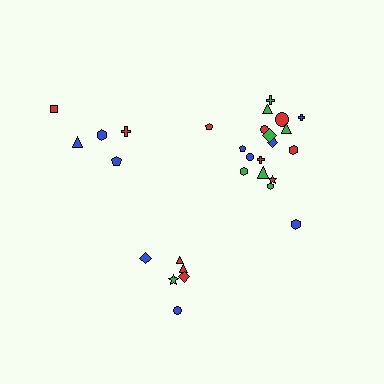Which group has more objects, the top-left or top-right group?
The top-right group.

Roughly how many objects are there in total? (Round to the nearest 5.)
Roughly 30 objects in total.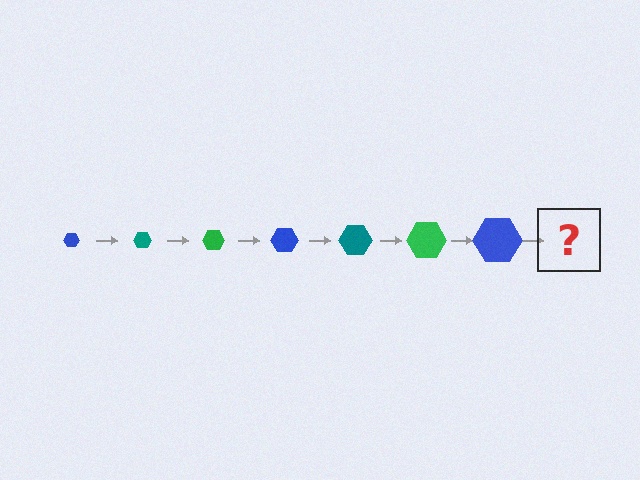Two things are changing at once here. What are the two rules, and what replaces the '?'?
The two rules are that the hexagon grows larger each step and the color cycles through blue, teal, and green. The '?' should be a teal hexagon, larger than the previous one.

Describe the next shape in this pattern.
It should be a teal hexagon, larger than the previous one.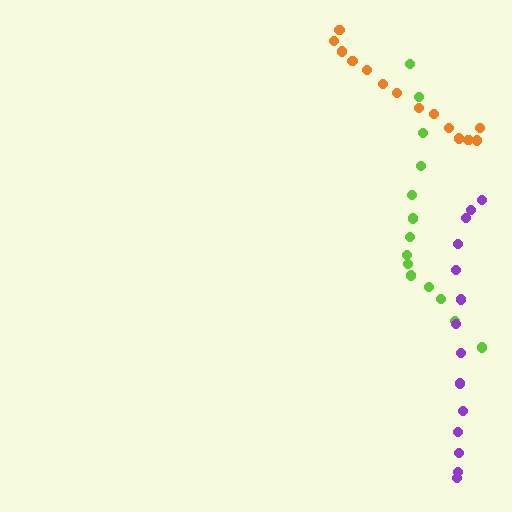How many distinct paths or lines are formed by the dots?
There are 3 distinct paths.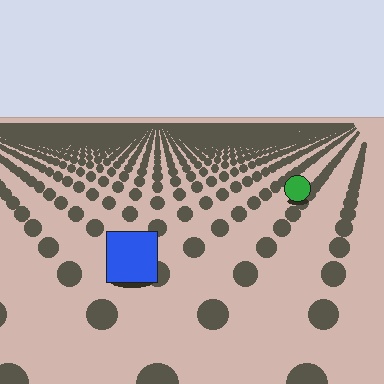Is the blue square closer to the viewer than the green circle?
Yes. The blue square is closer — you can tell from the texture gradient: the ground texture is coarser near it.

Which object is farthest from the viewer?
The green circle is farthest from the viewer. It appears smaller and the ground texture around it is denser.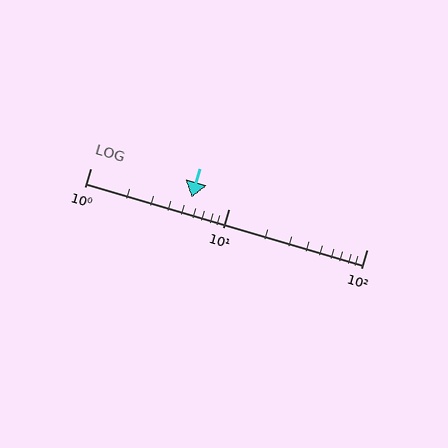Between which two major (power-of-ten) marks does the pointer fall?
The pointer is between 1 and 10.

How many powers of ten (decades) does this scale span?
The scale spans 2 decades, from 1 to 100.